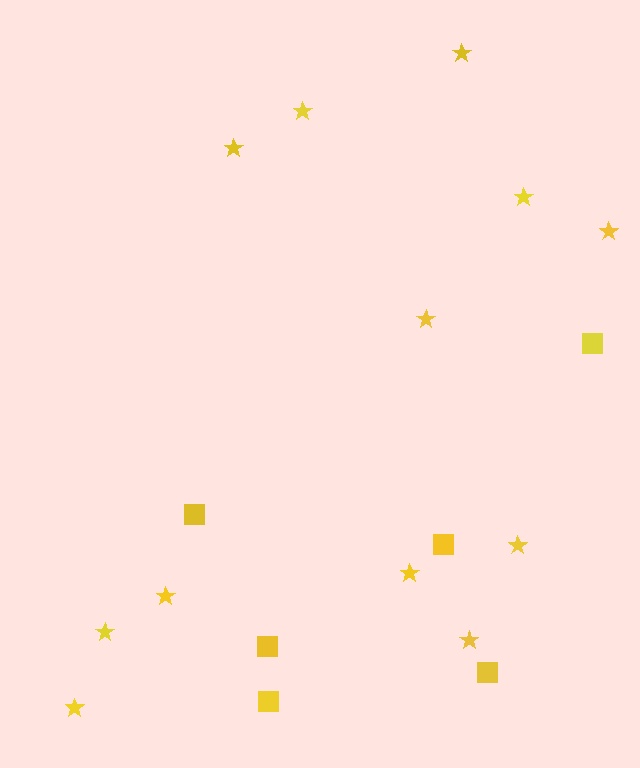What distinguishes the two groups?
There are 2 groups: one group of squares (6) and one group of stars (12).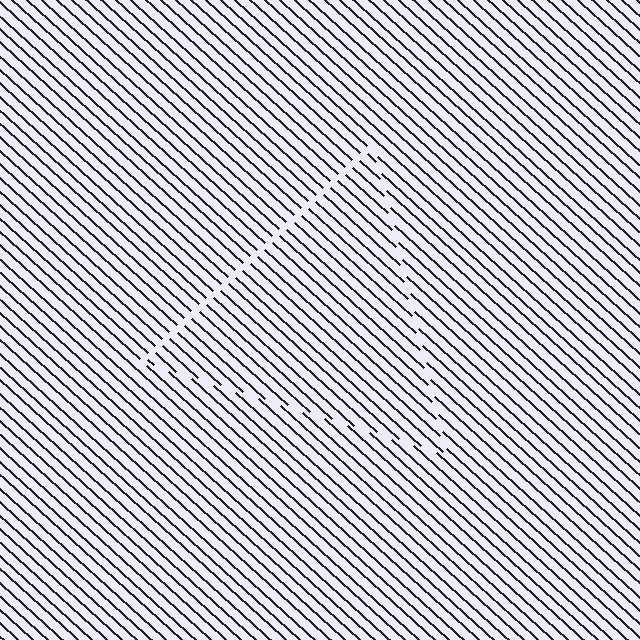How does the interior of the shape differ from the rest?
The interior of the shape contains the same grating, shifted by half a period — the contour is defined by the phase discontinuity where line-ends from the inner and outer gratings abut.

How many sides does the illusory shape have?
3 sides — the line-ends trace a triangle.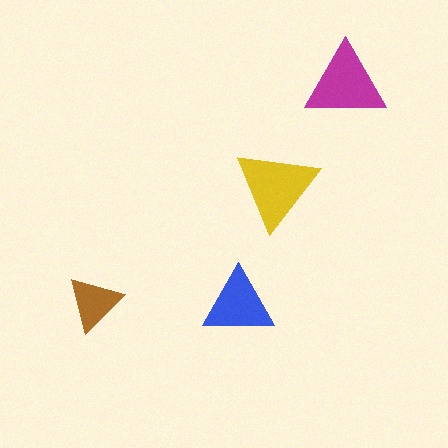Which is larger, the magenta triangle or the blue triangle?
The magenta one.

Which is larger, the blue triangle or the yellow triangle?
The yellow one.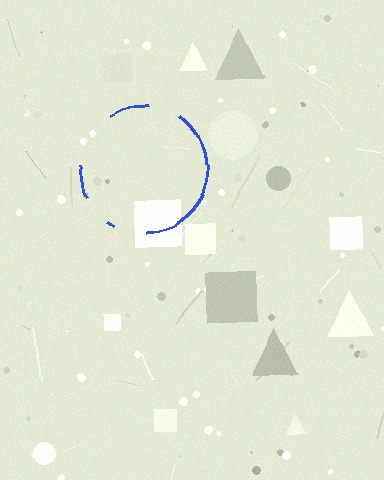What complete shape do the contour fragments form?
The contour fragments form a circle.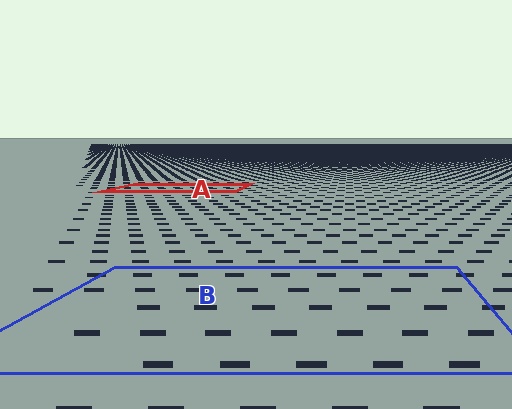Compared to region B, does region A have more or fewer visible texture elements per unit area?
Region A has more texture elements per unit area — they are packed more densely because it is farther away.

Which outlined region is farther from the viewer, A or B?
Region A is farther from the viewer — the texture elements inside it appear smaller and more densely packed.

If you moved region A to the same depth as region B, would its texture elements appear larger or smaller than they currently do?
They would appear larger. At a closer depth, the same texture elements are projected at a bigger on-screen size.